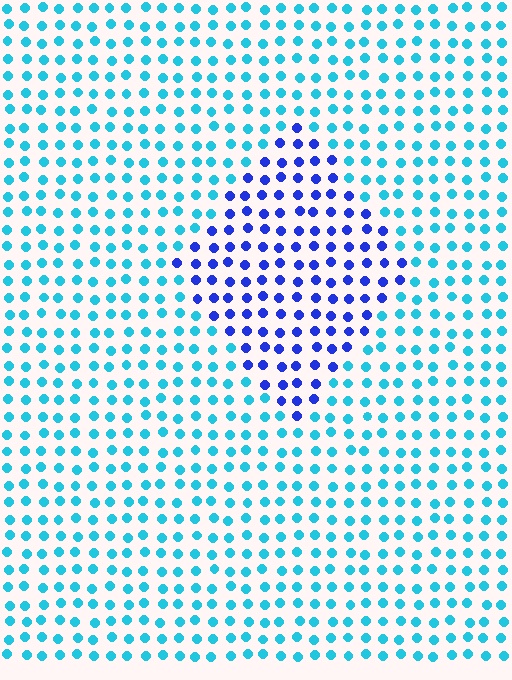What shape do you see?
I see a diamond.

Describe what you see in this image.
The image is filled with small cyan elements in a uniform arrangement. A diamond-shaped region is visible where the elements are tinted to a slightly different hue, forming a subtle color boundary.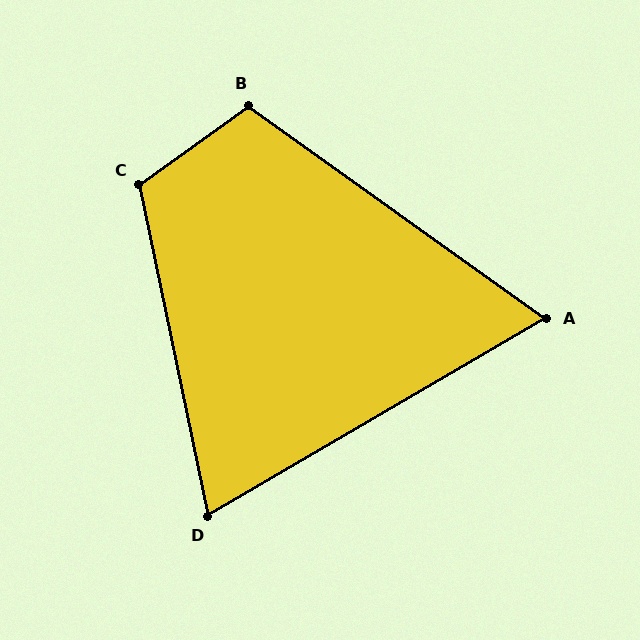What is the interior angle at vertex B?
Approximately 108 degrees (obtuse).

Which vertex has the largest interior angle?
C, at approximately 114 degrees.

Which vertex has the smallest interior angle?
A, at approximately 66 degrees.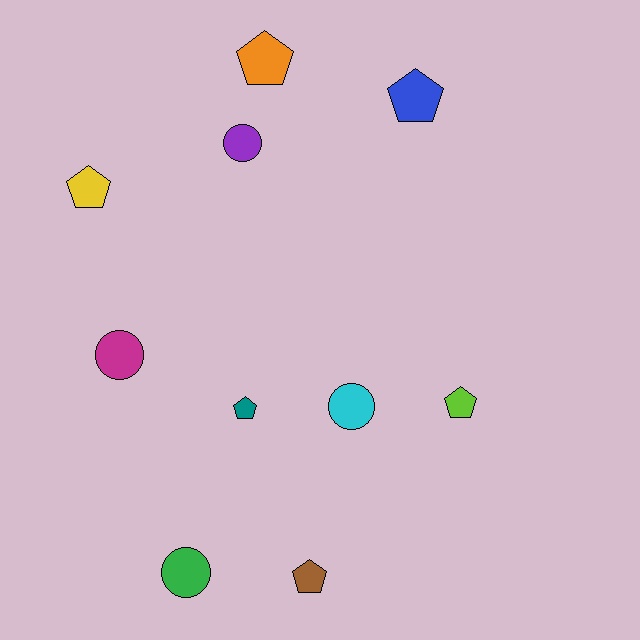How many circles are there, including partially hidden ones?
There are 4 circles.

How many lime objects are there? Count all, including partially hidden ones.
There is 1 lime object.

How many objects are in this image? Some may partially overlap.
There are 10 objects.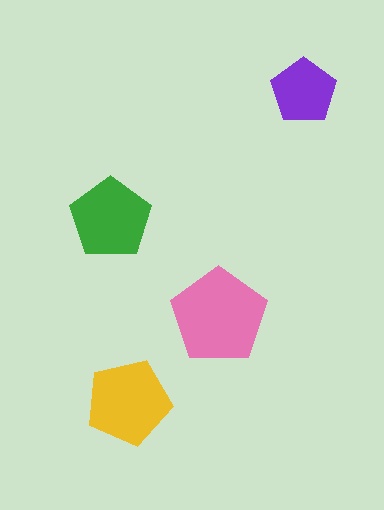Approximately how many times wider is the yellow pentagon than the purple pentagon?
About 1.5 times wider.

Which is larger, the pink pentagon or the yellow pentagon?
The pink one.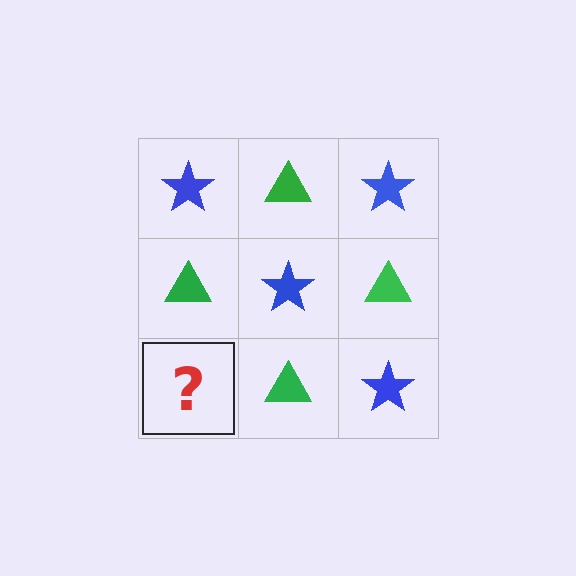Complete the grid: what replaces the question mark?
The question mark should be replaced with a blue star.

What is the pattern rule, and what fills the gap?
The rule is that it alternates blue star and green triangle in a checkerboard pattern. The gap should be filled with a blue star.